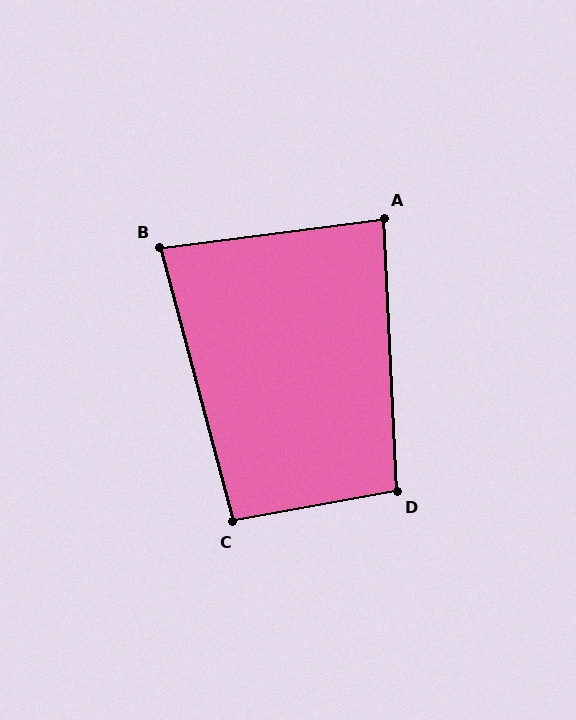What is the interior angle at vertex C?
Approximately 95 degrees (approximately right).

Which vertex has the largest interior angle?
D, at approximately 98 degrees.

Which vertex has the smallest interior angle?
B, at approximately 82 degrees.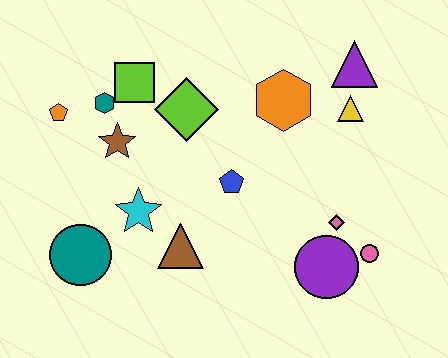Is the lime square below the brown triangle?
No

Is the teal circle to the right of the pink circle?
No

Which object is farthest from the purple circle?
The orange pentagon is farthest from the purple circle.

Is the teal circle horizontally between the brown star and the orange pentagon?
Yes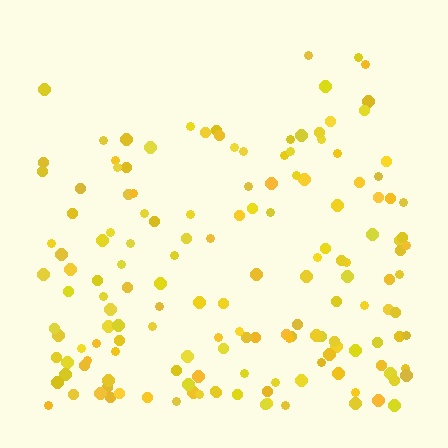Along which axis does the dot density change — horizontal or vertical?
Vertical.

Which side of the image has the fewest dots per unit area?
The top.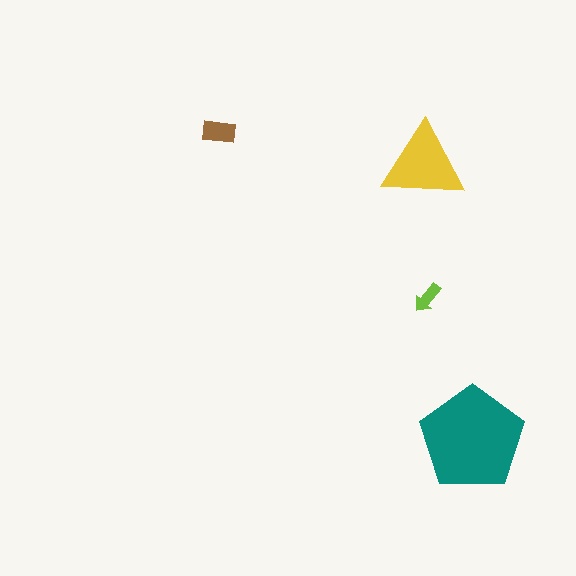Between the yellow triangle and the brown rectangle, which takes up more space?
The yellow triangle.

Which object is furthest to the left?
The brown rectangle is leftmost.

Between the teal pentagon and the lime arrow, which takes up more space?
The teal pentagon.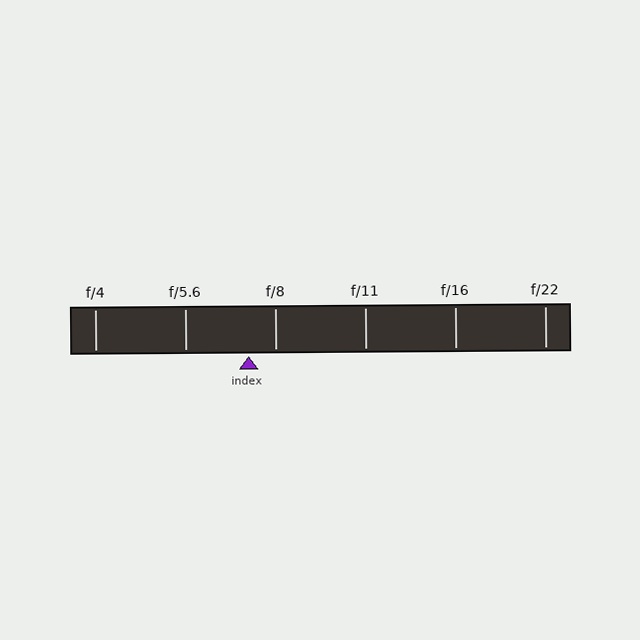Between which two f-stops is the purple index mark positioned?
The index mark is between f/5.6 and f/8.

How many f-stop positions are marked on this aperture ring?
There are 6 f-stop positions marked.